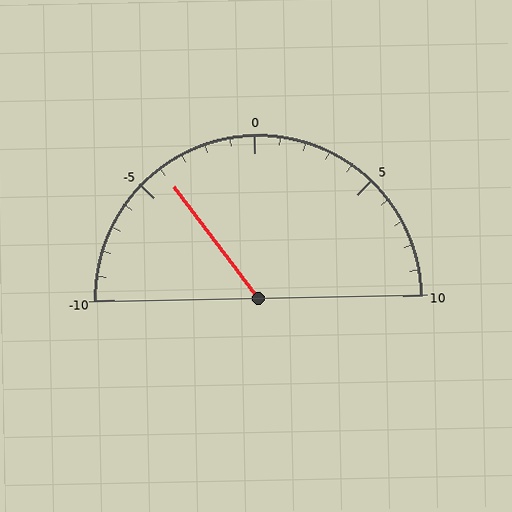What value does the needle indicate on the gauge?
The needle indicates approximately -4.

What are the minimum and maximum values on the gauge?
The gauge ranges from -10 to 10.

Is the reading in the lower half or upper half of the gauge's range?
The reading is in the lower half of the range (-10 to 10).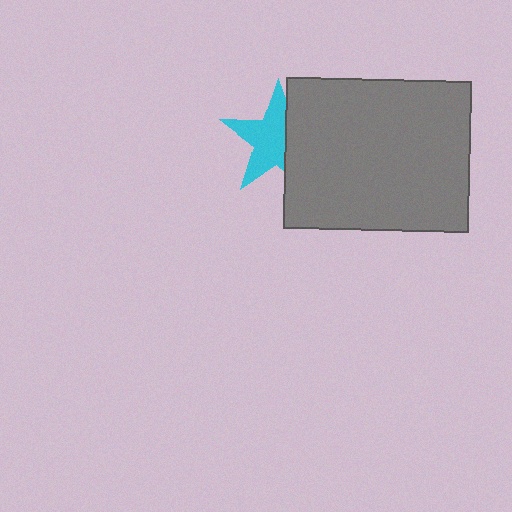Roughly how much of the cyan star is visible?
About half of it is visible (roughly 61%).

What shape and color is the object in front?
The object in front is a gray rectangle.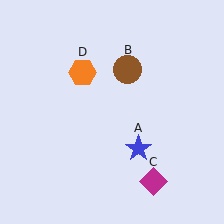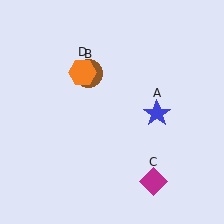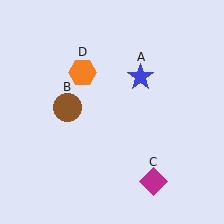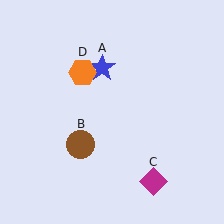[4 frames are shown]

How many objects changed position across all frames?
2 objects changed position: blue star (object A), brown circle (object B).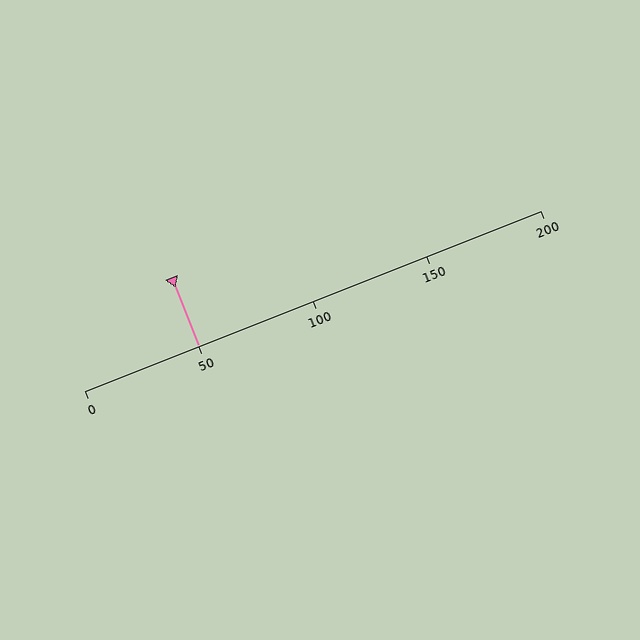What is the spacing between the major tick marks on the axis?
The major ticks are spaced 50 apart.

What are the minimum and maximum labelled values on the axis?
The axis runs from 0 to 200.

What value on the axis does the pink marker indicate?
The marker indicates approximately 50.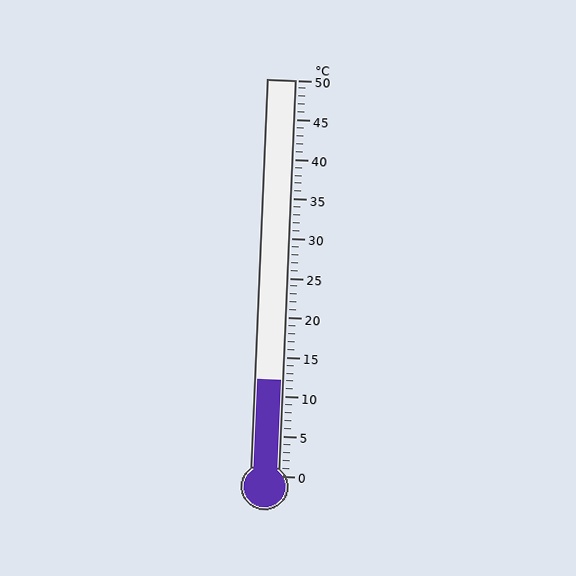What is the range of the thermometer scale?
The thermometer scale ranges from 0°C to 50°C.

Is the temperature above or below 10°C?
The temperature is above 10°C.